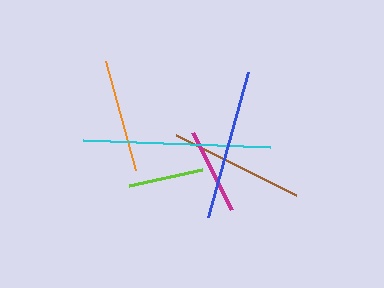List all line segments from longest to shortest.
From longest to shortest: cyan, blue, brown, orange, magenta, lime.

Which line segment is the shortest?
The lime line is the shortest at approximately 75 pixels.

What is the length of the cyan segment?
The cyan segment is approximately 187 pixels long.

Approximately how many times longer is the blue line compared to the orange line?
The blue line is approximately 1.3 times the length of the orange line.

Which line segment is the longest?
The cyan line is the longest at approximately 187 pixels.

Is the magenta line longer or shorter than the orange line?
The orange line is longer than the magenta line.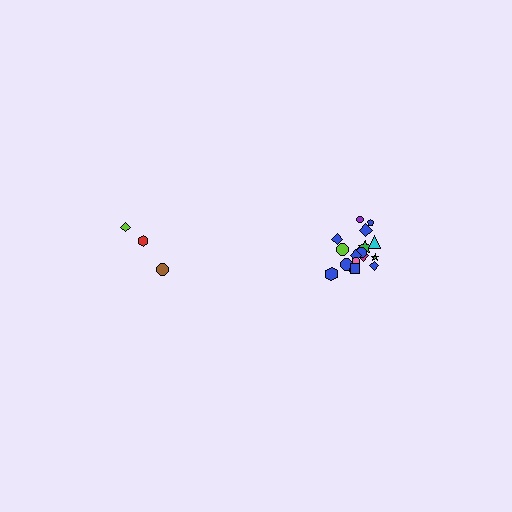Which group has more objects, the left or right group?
The right group.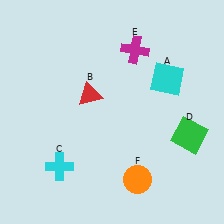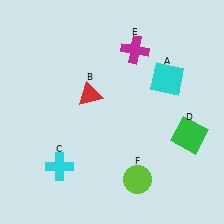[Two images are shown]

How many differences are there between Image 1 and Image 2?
There is 1 difference between the two images.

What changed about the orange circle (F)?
In Image 1, F is orange. In Image 2, it changed to lime.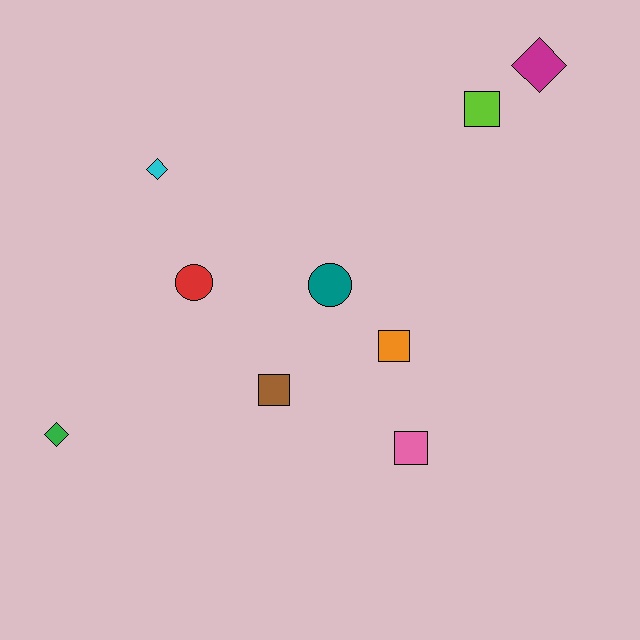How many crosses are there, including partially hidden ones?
There are no crosses.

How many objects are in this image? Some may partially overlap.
There are 9 objects.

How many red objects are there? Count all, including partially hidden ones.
There is 1 red object.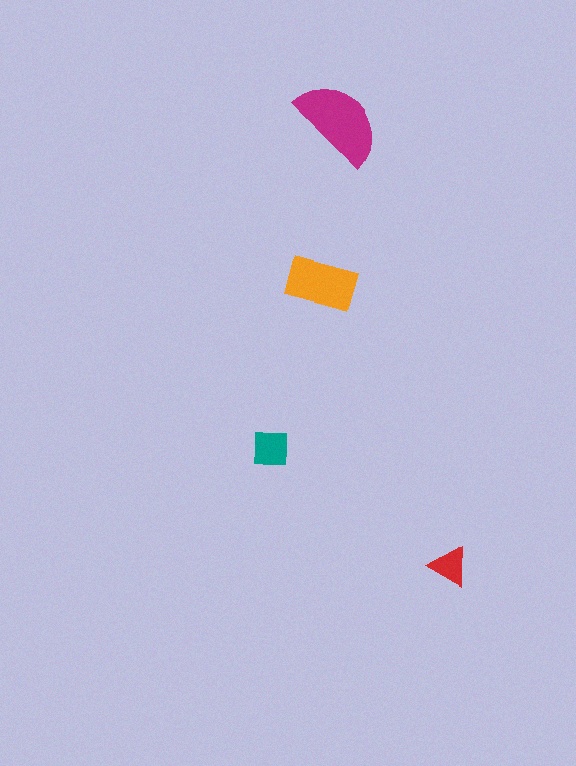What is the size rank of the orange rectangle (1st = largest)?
2nd.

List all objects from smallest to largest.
The red triangle, the teal square, the orange rectangle, the magenta semicircle.